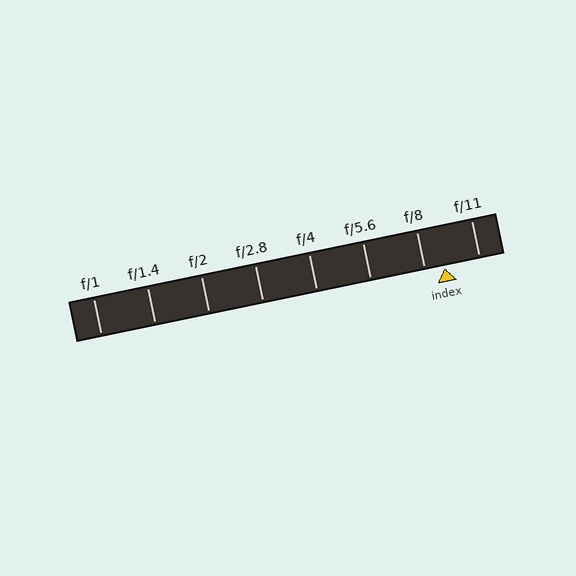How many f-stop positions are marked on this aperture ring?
There are 8 f-stop positions marked.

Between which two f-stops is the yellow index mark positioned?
The index mark is between f/8 and f/11.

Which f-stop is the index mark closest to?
The index mark is closest to f/8.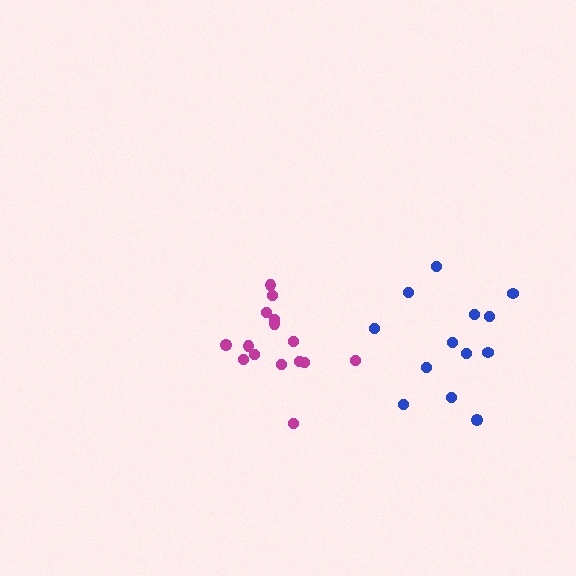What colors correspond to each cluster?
The clusters are colored: blue, magenta.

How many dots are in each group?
Group 1: 13 dots, Group 2: 15 dots (28 total).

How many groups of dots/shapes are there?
There are 2 groups.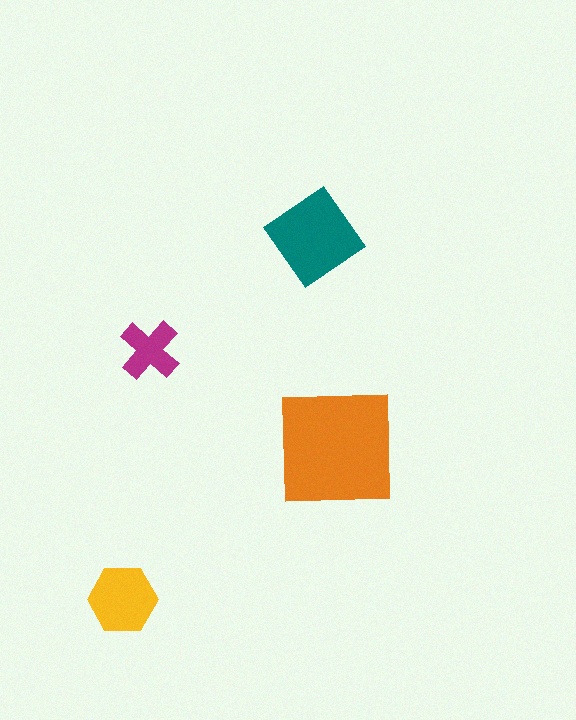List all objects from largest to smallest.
The orange square, the teal diamond, the yellow hexagon, the magenta cross.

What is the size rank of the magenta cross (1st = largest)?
4th.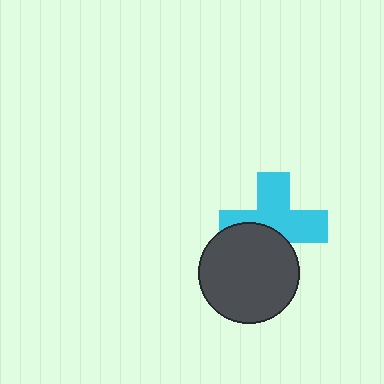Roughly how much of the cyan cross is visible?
About half of it is visible (roughly 61%).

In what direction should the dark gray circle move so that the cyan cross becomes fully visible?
The dark gray circle should move down. That is the shortest direction to clear the overlap and leave the cyan cross fully visible.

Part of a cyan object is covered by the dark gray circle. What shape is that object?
It is a cross.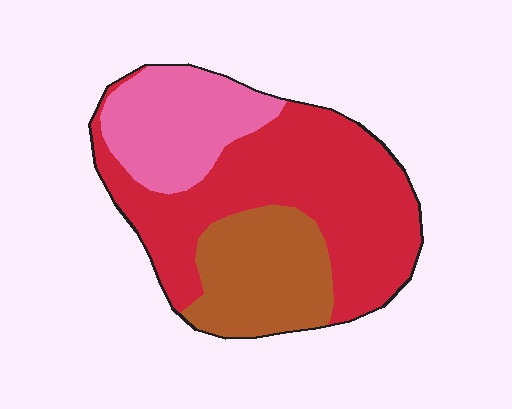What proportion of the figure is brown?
Brown covers about 25% of the figure.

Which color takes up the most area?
Red, at roughly 55%.